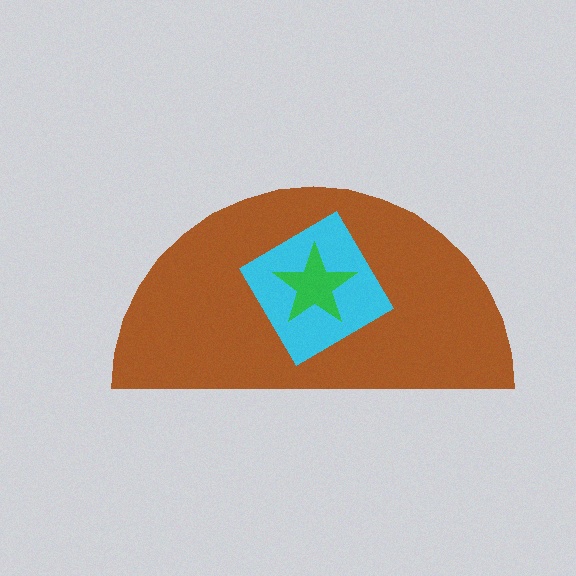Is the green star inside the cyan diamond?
Yes.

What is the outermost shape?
The brown semicircle.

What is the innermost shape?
The green star.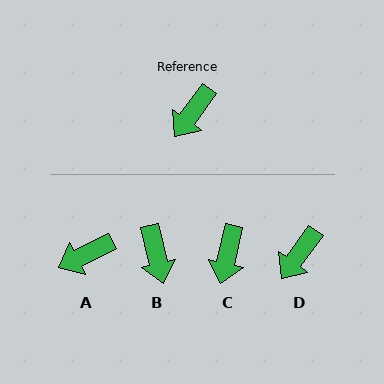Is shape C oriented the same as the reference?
No, it is off by about 23 degrees.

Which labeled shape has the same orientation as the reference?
D.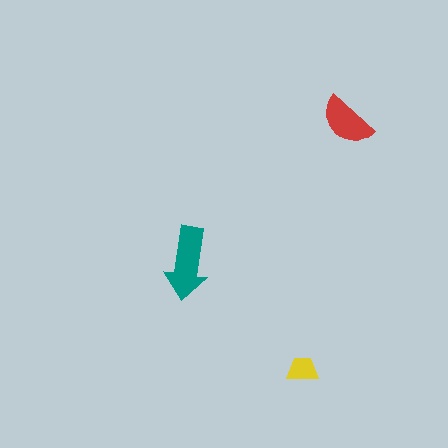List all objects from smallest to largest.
The yellow trapezoid, the red semicircle, the teal arrow.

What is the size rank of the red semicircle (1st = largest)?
2nd.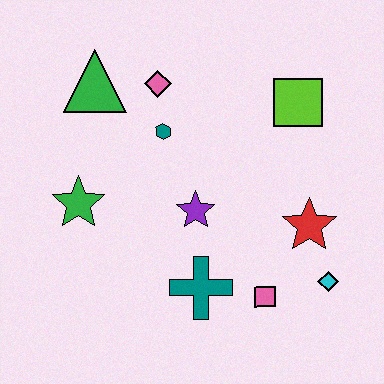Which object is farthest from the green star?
The cyan diamond is farthest from the green star.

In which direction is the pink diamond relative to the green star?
The pink diamond is above the green star.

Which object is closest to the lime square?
The red star is closest to the lime square.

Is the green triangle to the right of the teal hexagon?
No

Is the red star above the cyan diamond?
Yes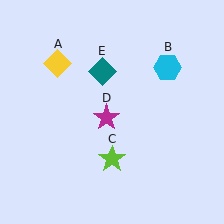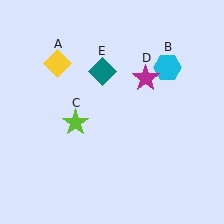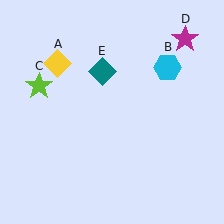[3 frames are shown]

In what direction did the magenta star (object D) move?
The magenta star (object D) moved up and to the right.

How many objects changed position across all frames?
2 objects changed position: lime star (object C), magenta star (object D).